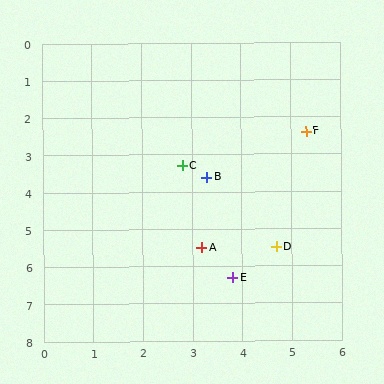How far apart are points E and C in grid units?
Points E and C are about 3.2 grid units apart.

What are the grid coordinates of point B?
Point B is at approximately (3.3, 3.6).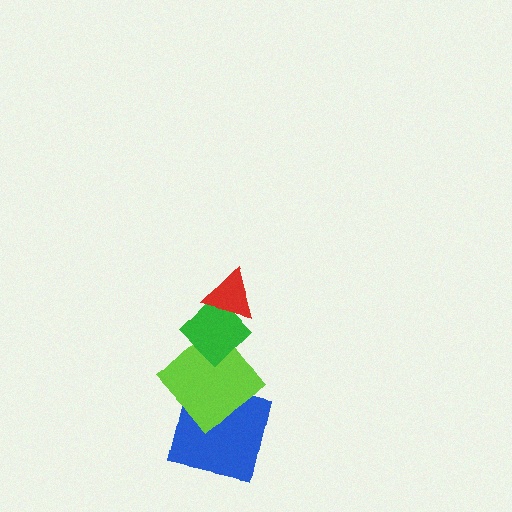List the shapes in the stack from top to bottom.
From top to bottom: the red triangle, the green diamond, the lime diamond, the blue square.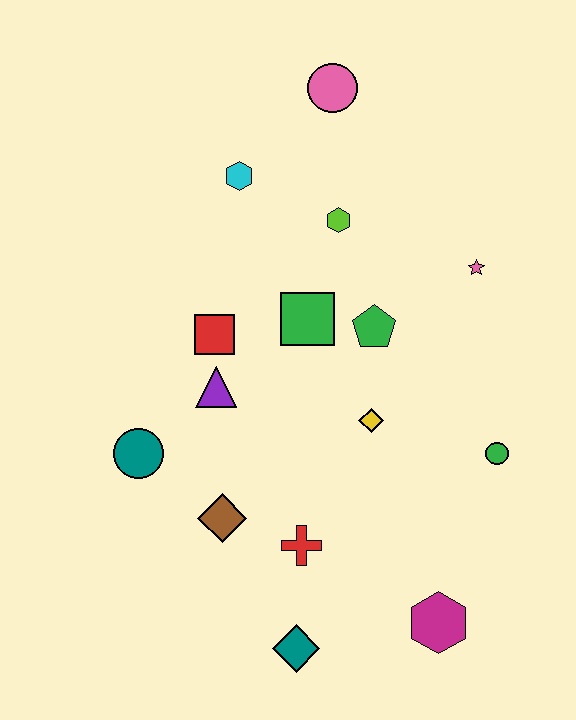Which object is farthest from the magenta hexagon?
The pink circle is farthest from the magenta hexagon.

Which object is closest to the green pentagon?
The green square is closest to the green pentagon.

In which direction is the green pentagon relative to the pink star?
The green pentagon is to the left of the pink star.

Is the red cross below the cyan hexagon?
Yes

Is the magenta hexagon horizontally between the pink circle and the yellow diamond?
No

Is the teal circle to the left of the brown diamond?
Yes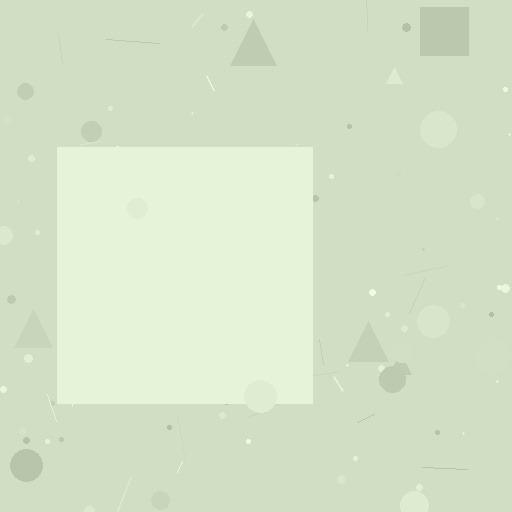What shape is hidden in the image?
A square is hidden in the image.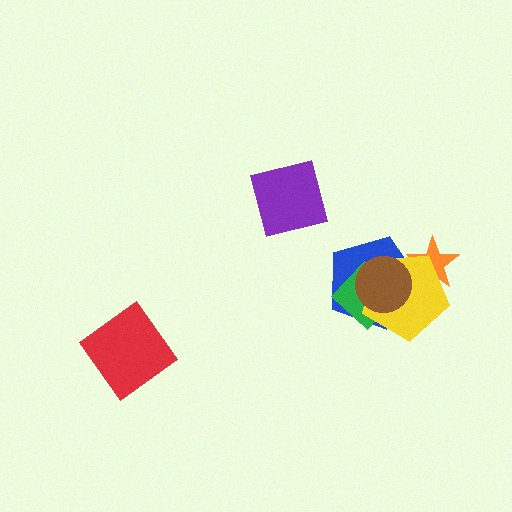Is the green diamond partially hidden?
Yes, it is partially covered by another shape.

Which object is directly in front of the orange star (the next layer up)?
The blue pentagon is directly in front of the orange star.